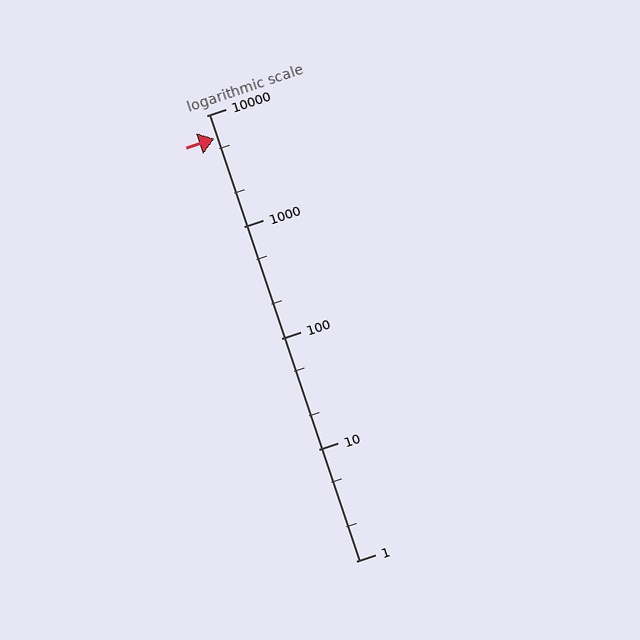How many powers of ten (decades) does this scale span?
The scale spans 4 decades, from 1 to 10000.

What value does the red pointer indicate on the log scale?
The pointer indicates approximately 6200.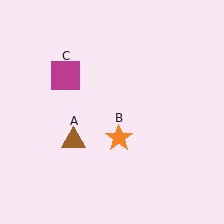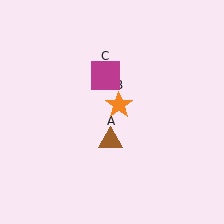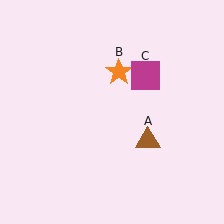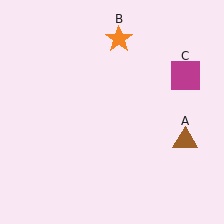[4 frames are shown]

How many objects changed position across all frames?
3 objects changed position: brown triangle (object A), orange star (object B), magenta square (object C).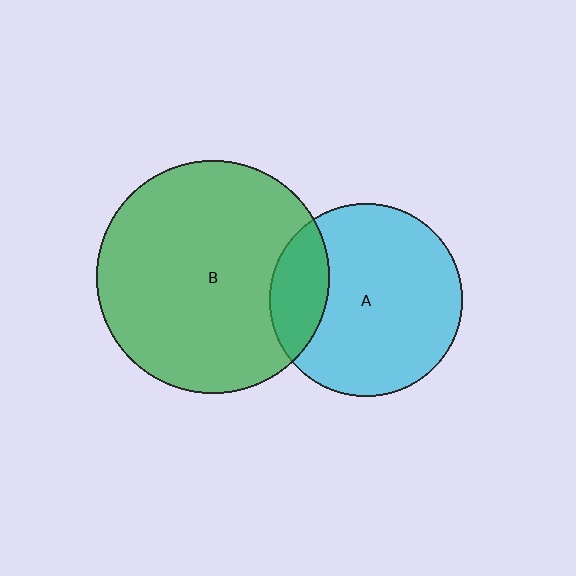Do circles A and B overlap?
Yes.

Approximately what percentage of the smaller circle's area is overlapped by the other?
Approximately 20%.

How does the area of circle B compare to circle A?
Approximately 1.5 times.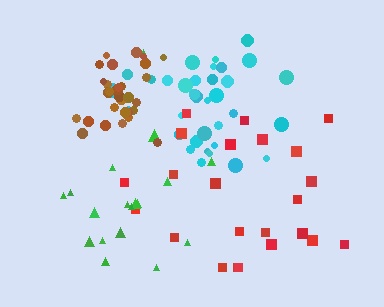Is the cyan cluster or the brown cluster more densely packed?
Brown.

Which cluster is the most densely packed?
Brown.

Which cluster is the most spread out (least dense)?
Red.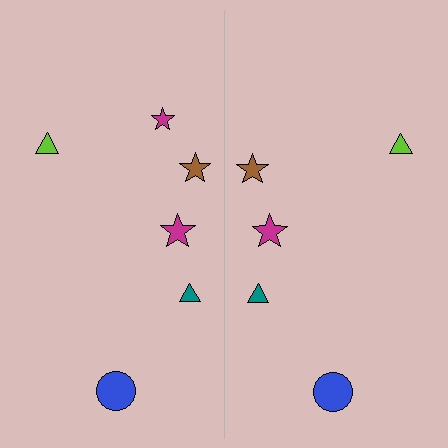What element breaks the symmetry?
A magenta star is missing from the right side.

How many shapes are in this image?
There are 11 shapes in this image.